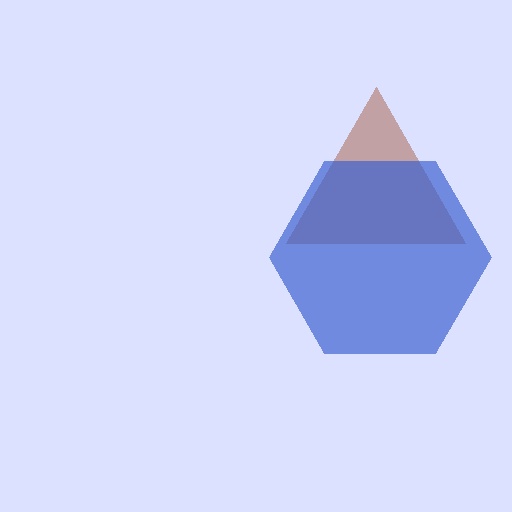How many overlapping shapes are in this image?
There are 2 overlapping shapes in the image.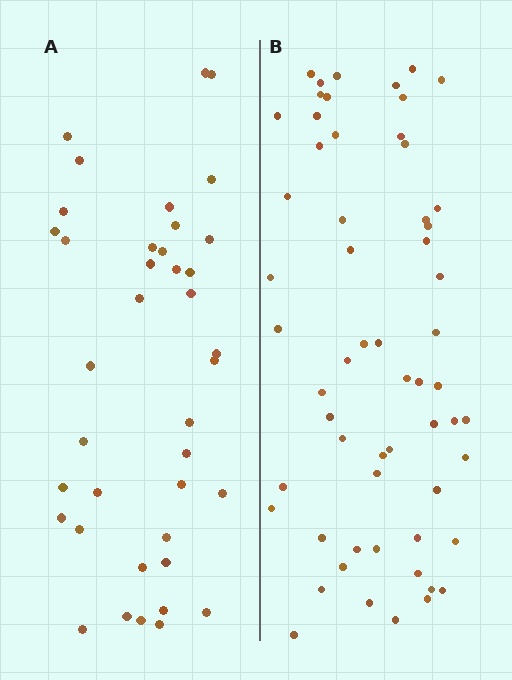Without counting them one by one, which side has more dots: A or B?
Region B (the right region) has more dots.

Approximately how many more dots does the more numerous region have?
Region B has approximately 20 more dots than region A.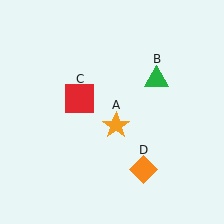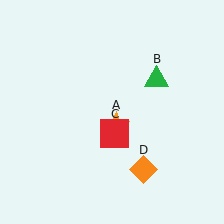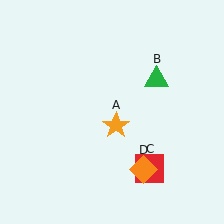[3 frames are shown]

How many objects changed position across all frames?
1 object changed position: red square (object C).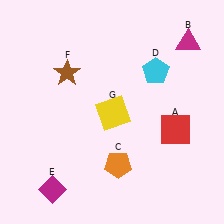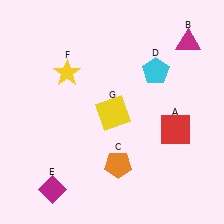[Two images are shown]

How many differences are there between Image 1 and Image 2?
There is 1 difference between the two images.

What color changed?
The star (F) changed from brown in Image 1 to yellow in Image 2.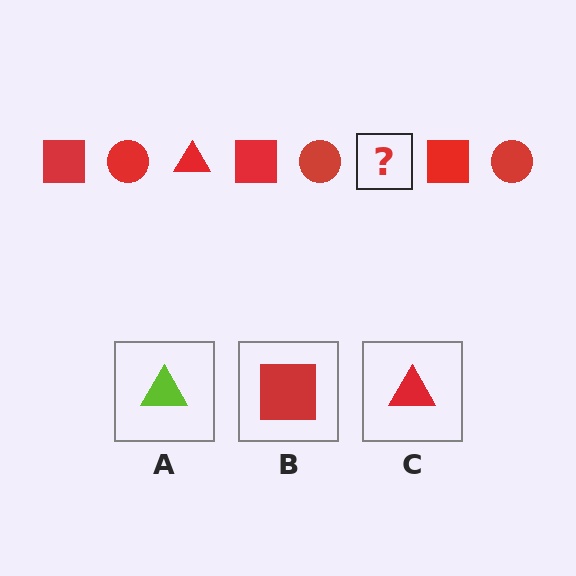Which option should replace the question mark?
Option C.